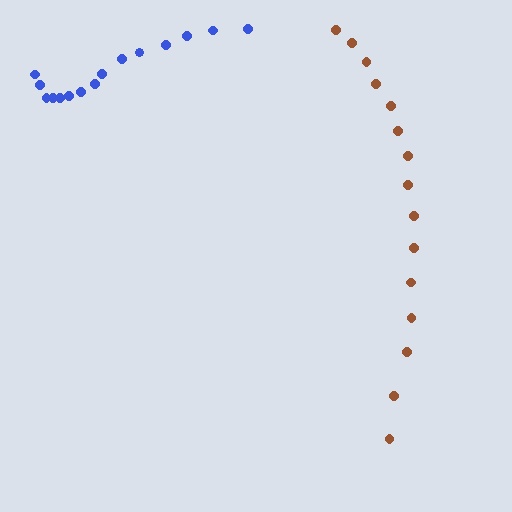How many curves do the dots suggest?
There are 2 distinct paths.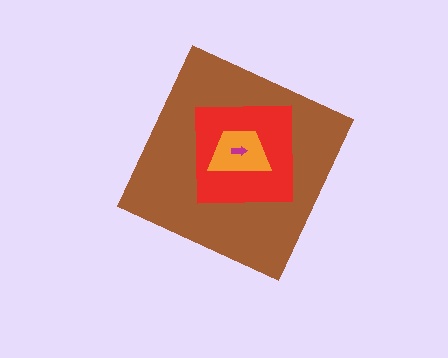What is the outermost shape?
The brown diamond.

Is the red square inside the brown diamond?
Yes.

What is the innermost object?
The magenta arrow.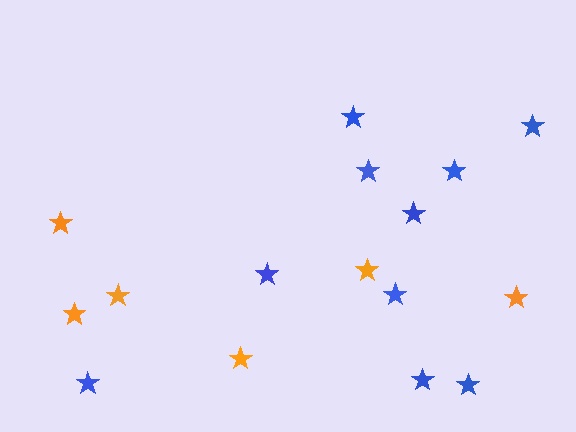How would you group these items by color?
There are 2 groups: one group of orange stars (6) and one group of blue stars (10).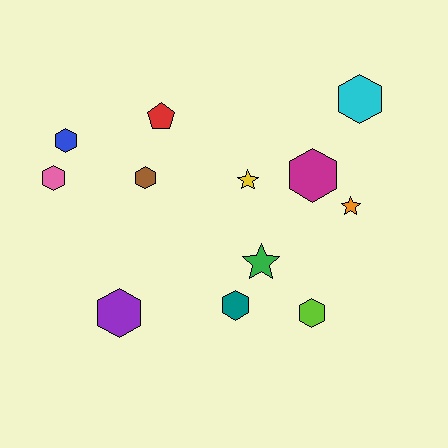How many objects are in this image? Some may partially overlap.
There are 12 objects.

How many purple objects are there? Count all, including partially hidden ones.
There is 1 purple object.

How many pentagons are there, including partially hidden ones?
There is 1 pentagon.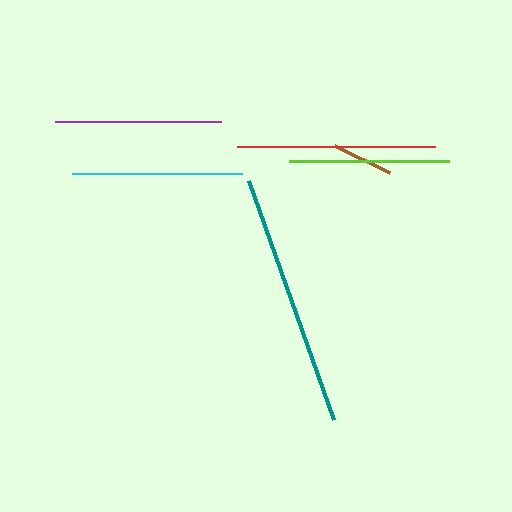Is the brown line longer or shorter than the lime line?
The lime line is longer than the brown line.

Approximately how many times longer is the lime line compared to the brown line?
The lime line is approximately 2.6 times the length of the brown line.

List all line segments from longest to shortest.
From longest to shortest: teal, red, cyan, purple, lime, brown.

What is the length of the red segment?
The red segment is approximately 198 pixels long.